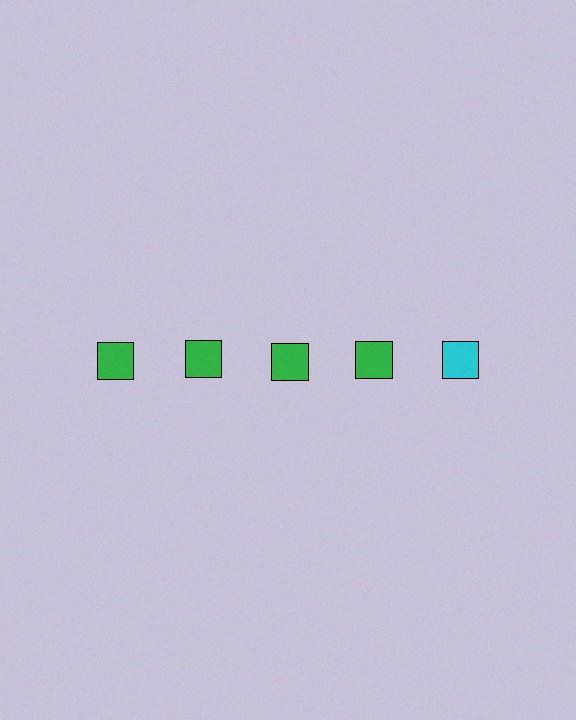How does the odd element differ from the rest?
It has a different color: cyan instead of green.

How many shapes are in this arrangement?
There are 5 shapes arranged in a grid pattern.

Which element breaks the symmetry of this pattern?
The cyan square in the top row, rightmost column breaks the symmetry. All other shapes are green squares.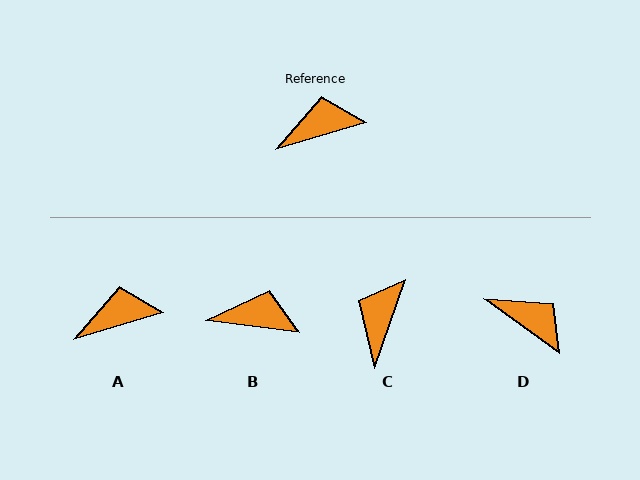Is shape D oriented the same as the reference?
No, it is off by about 53 degrees.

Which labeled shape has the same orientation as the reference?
A.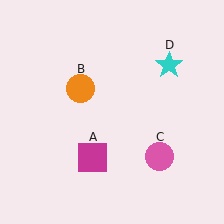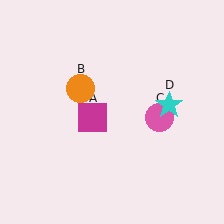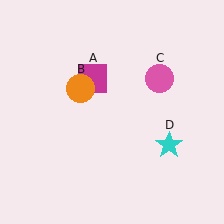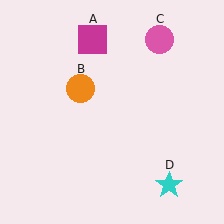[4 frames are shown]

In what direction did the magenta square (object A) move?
The magenta square (object A) moved up.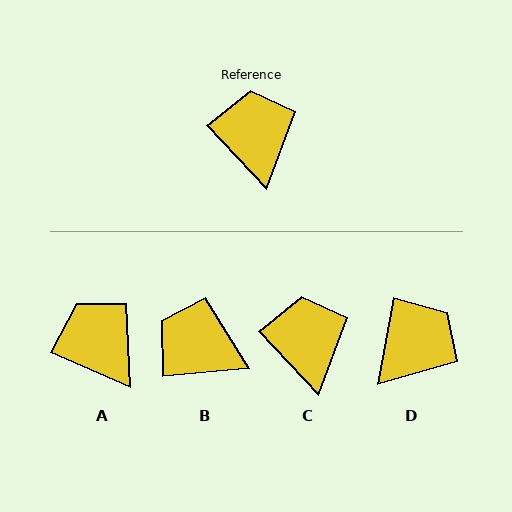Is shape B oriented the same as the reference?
No, it is off by about 52 degrees.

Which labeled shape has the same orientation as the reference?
C.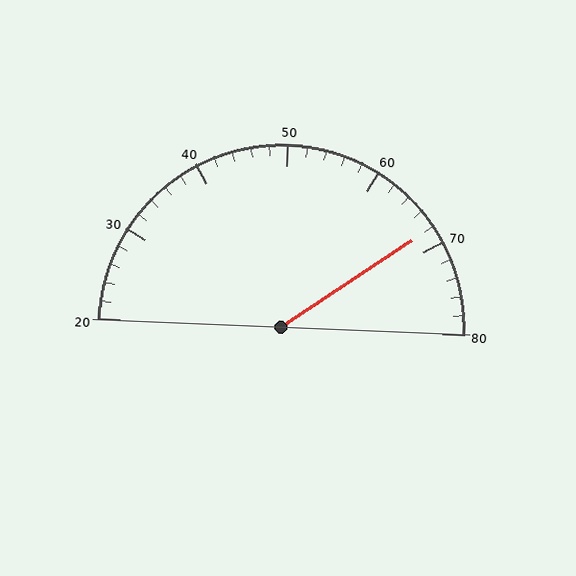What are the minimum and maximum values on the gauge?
The gauge ranges from 20 to 80.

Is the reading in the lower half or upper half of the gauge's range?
The reading is in the upper half of the range (20 to 80).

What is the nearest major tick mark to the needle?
The nearest major tick mark is 70.